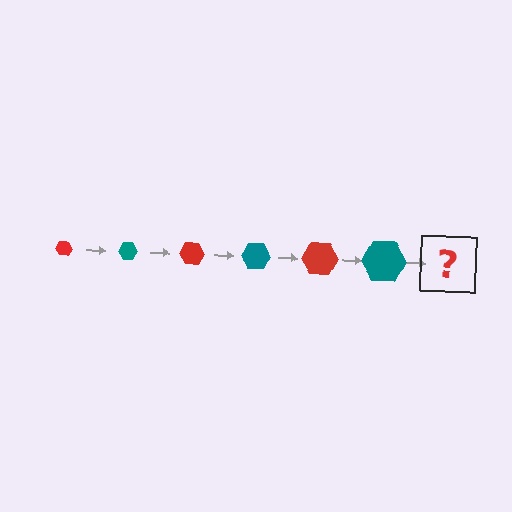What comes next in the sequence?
The next element should be a red hexagon, larger than the previous one.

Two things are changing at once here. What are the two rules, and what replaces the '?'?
The two rules are that the hexagon grows larger each step and the color cycles through red and teal. The '?' should be a red hexagon, larger than the previous one.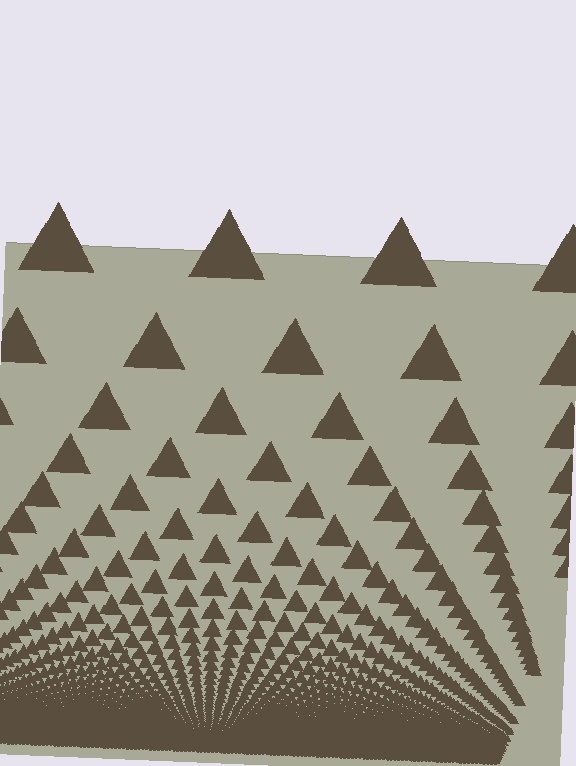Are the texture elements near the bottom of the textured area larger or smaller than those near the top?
Smaller. The gradient is inverted — elements near the bottom are smaller and denser.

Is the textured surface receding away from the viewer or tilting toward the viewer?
The surface appears to tilt toward the viewer. Texture elements get larger and sparser toward the top.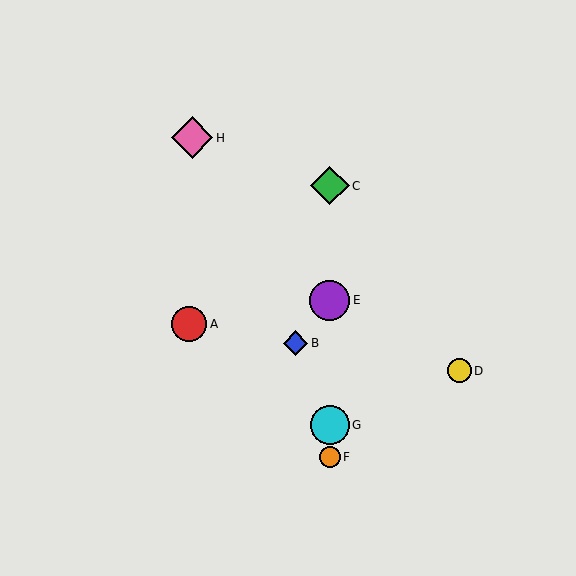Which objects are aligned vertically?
Objects C, E, F, G are aligned vertically.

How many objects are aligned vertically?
4 objects (C, E, F, G) are aligned vertically.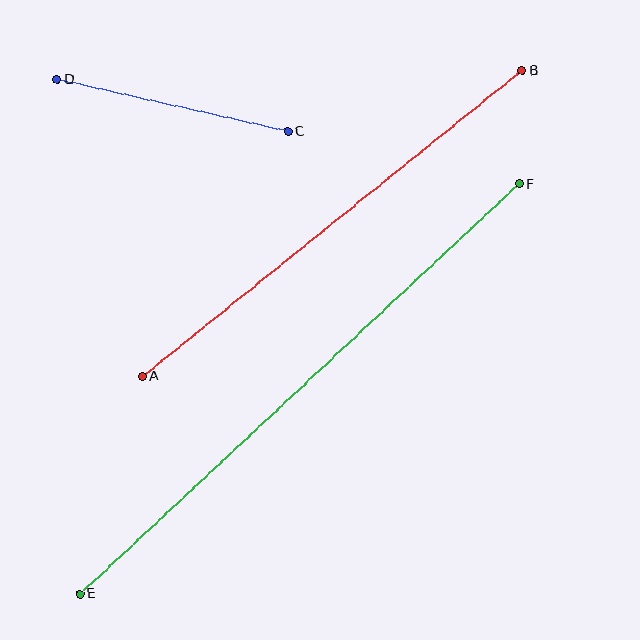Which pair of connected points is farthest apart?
Points E and F are farthest apart.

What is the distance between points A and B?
The distance is approximately 487 pixels.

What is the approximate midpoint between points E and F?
The midpoint is at approximately (299, 389) pixels.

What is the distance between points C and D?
The distance is approximately 237 pixels.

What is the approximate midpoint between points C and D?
The midpoint is at approximately (172, 106) pixels.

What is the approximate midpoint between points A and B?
The midpoint is at approximately (332, 224) pixels.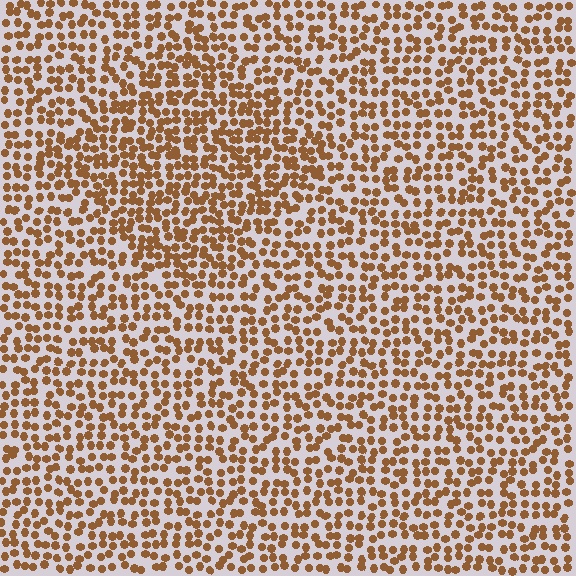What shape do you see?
I see a diamond.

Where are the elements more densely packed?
The elements are more densely packed inside the diamond boundary.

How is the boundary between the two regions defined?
The boundary is defined by a change in element density (approximately 1.4x ratio). All elements are the same color, size, and shape.